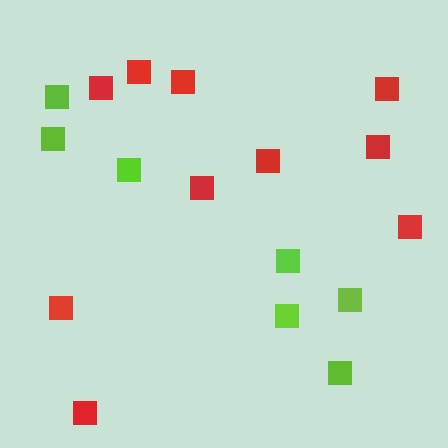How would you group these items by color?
There are 2 groups: one group of red squares (10) and one group of lime squares (7).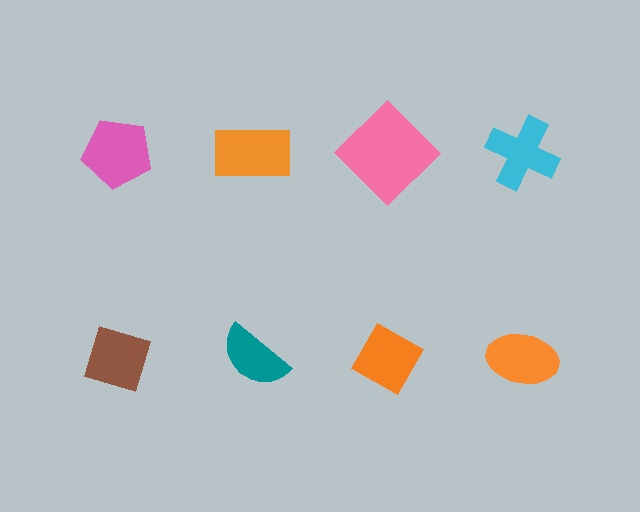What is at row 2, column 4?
An orange ellipse.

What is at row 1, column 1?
A pink pentagon.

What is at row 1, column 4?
A cyan cross.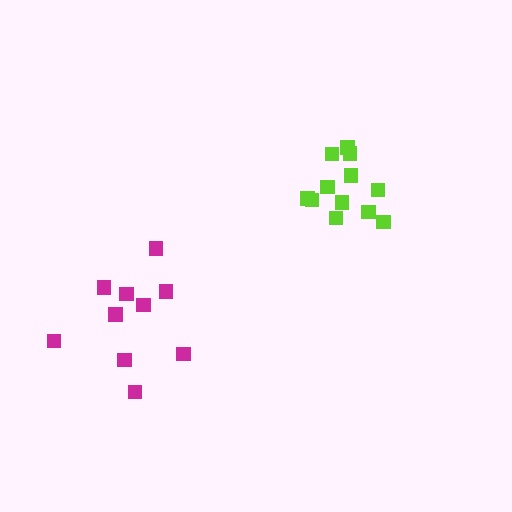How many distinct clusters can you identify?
There are 2 distinct clusters.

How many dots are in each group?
Group 1: 12 dots, Group 2: 10 dots (22 total).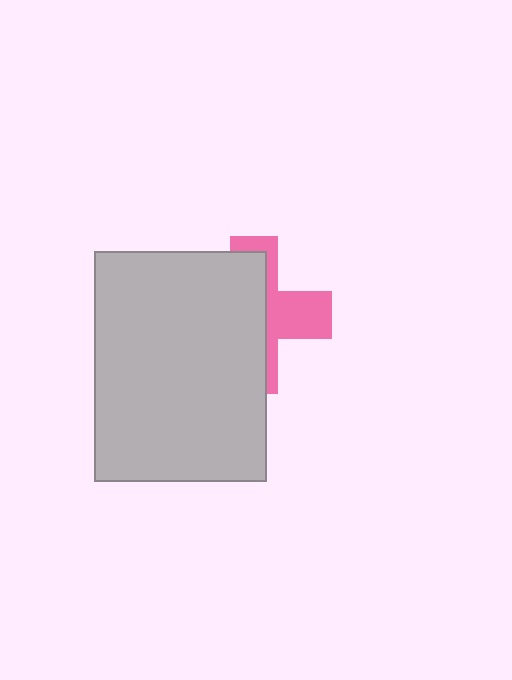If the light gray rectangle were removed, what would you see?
You would see the complete pink cross.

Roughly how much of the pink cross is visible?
A small part of it is visible (roughly 37%).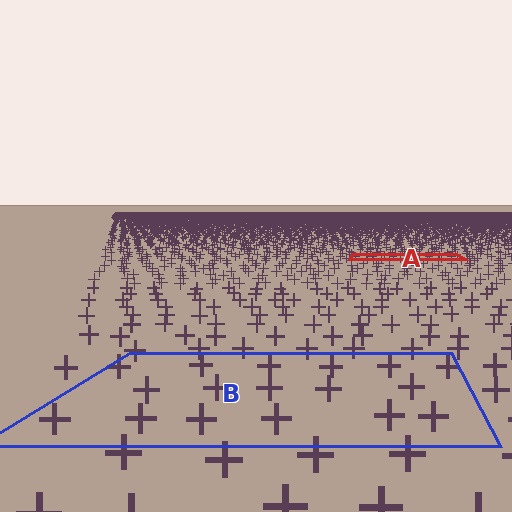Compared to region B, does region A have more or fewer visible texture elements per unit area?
Region A has more texture elements per unit area — they are packed more densely because it is farther away.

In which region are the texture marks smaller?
The texture marks are smaller in region A, because it is farther away.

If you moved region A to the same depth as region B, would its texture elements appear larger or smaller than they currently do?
They would appear larger. At a closer depth, the same texture elements are projected at a bigger on-screen size.